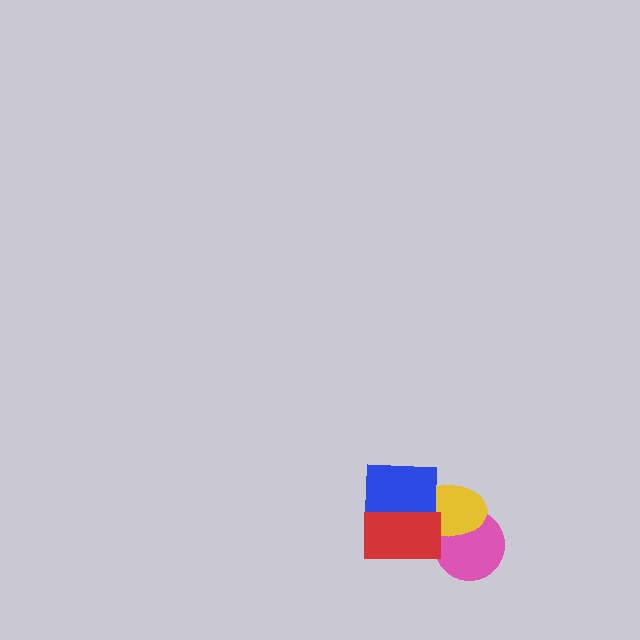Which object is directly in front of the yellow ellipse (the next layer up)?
The blue square is directly in front of the yellow ellipse.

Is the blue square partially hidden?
Yes, it is partially covered by another shape.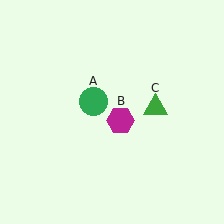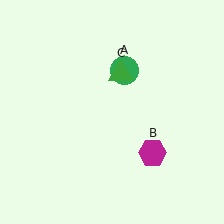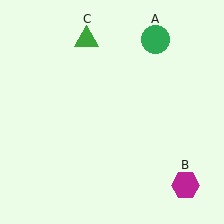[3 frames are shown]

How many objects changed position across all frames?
3 objects changed position: green circle (object A), magenta hexagon (object B), green triangle (object C).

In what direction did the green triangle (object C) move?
The green triangle (object C) moved up and to the left.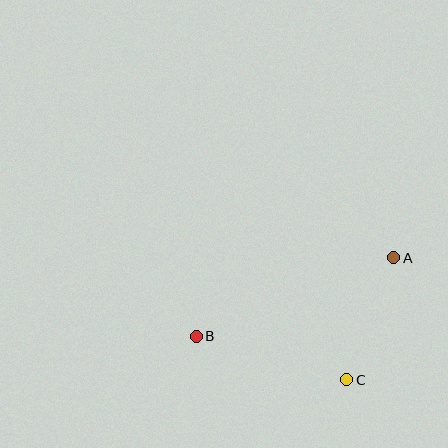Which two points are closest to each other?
Points A and C are closest to each other.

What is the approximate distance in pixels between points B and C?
The distance between B and C is approximately 157 pixels.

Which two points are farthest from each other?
Points A and B are farthest from each other.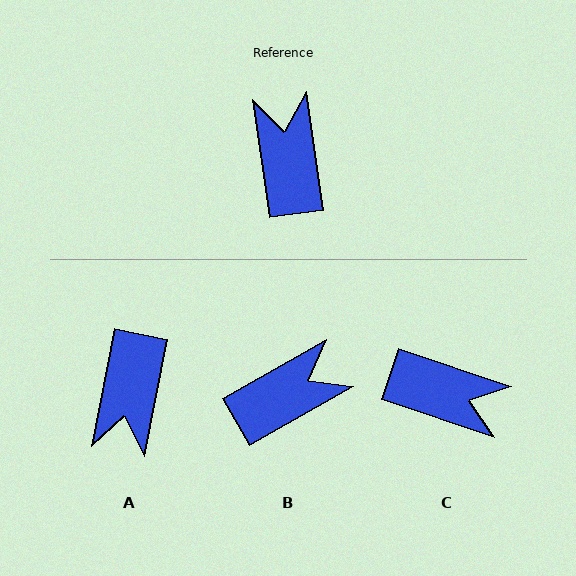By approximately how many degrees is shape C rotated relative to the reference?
Approximately 117 degrees clockwise.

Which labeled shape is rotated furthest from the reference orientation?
A, about 161 degrees away.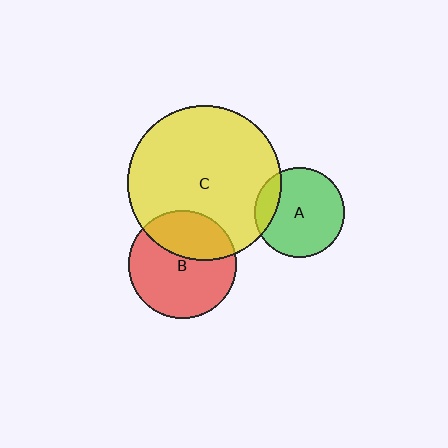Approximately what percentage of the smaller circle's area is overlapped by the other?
Approximately 15%.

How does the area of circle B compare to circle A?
Approximately 1.4 times.